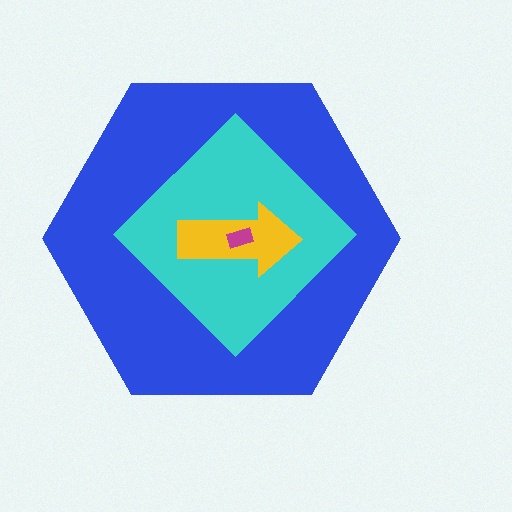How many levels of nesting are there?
4.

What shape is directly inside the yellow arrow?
The magenta rectangle.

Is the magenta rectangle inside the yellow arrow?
Yes.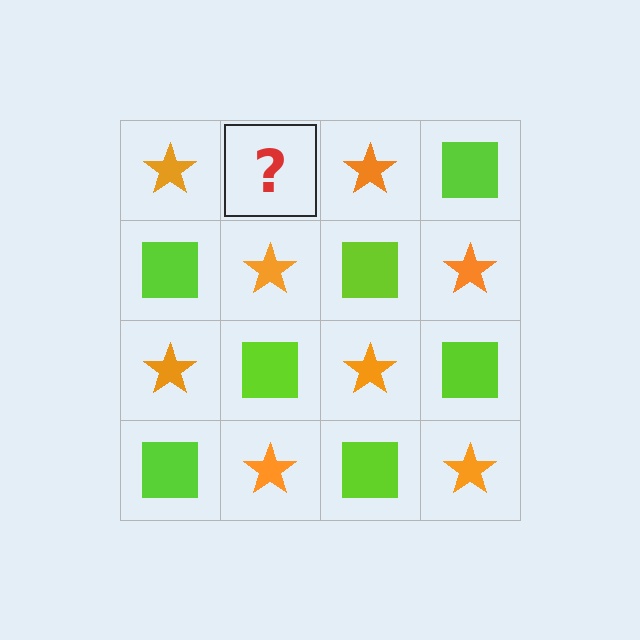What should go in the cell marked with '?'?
The missing cell should contain a lime square.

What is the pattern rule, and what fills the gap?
The rule is that it alternates orange star and lime square in a checkerboard pattern. The gap should be filled with a lime square.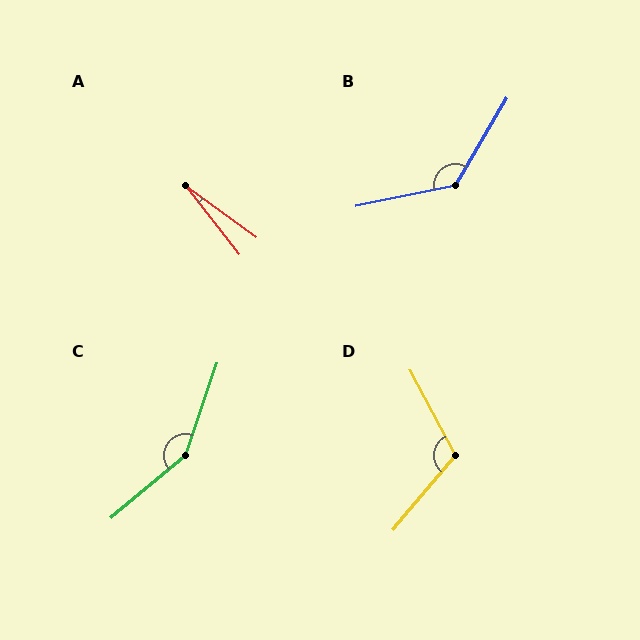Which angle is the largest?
C, at approximately 149 degrees.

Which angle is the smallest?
A, at approximately 16 degrees.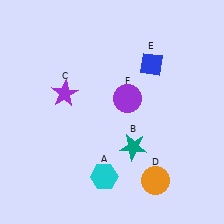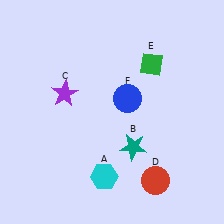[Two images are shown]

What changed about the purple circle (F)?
In Image 1, F is purple. In Image 2, it changed to blue.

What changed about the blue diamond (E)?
In Image 1, E is blue. In Image 2, it changed to green.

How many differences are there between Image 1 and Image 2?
There are 3 differences between the two images.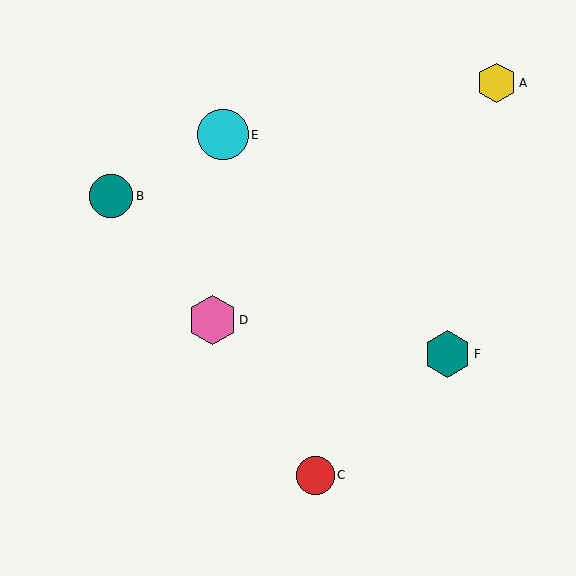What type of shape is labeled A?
Shape A is a yellow hexagon.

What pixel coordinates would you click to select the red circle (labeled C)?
Click at (315, 475) to select the red circle C.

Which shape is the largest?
The cyan circle (labeled E) is the largest.